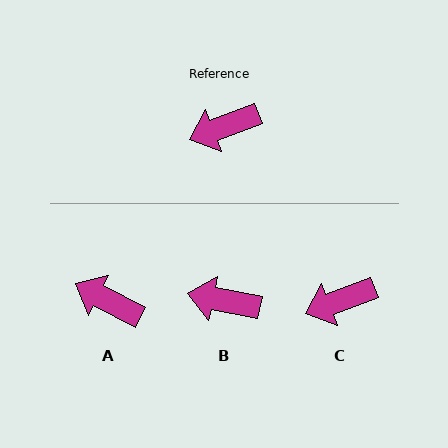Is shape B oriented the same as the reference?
No, it is off by about 32 degrees.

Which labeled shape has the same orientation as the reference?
C.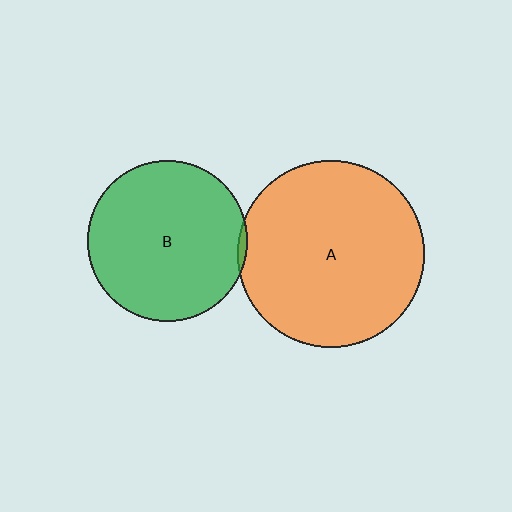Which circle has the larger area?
Circle A (orange).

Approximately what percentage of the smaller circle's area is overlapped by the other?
Approximately 5%.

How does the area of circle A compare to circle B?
Approximately 1.4 times.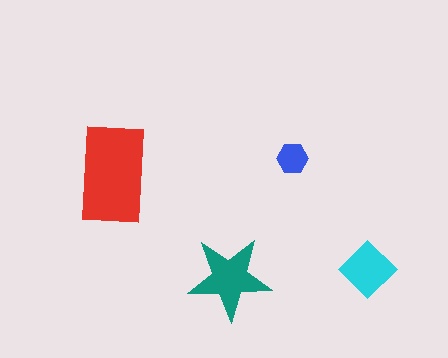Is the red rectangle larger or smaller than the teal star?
Larger.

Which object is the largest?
The red rectangle.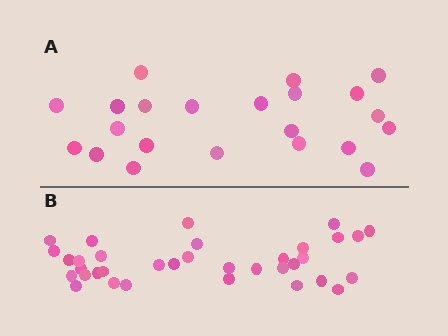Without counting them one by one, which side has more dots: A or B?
Region B (the bottom region) has more dots.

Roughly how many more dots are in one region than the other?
Region B has approximately 15 more dots than region A.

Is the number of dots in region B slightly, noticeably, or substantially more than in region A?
Region B has substantially more. The ratio is roughly 1.6 to 1.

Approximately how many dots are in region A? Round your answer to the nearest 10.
About 20 dots. (The exact count is 22, which rounds to 20.)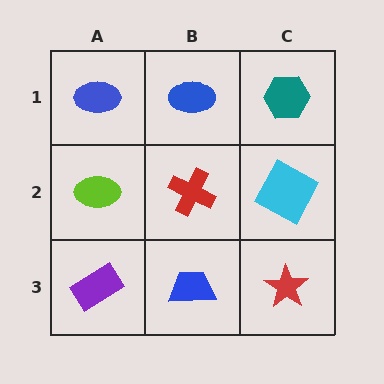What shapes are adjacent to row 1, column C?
A cyan square (row 2, column C), a blue ellipse (row 1, column B).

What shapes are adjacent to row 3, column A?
A lime ellipse (row 2, column A), a blue trapezoid (row 3, column B).